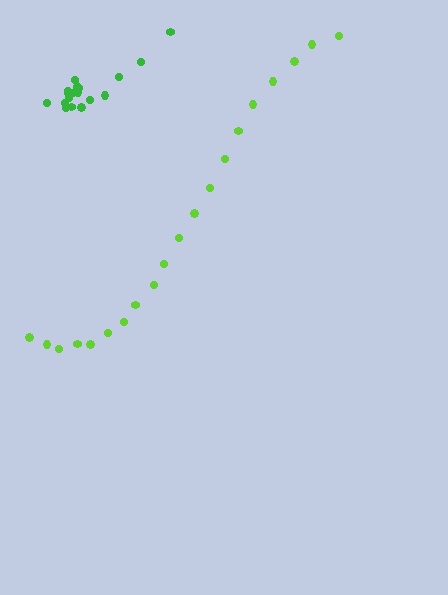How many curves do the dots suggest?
There are 2 distinct paths.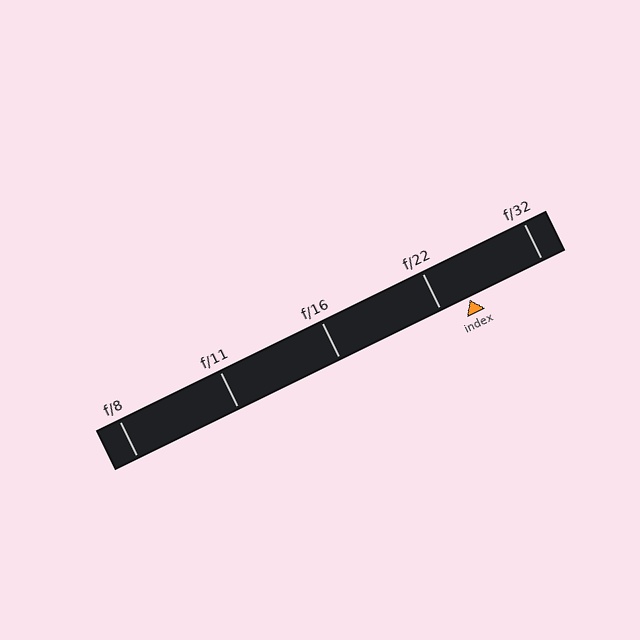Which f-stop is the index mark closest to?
The index mark is closest to f/22.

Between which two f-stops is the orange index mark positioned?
The index mark is between f/22 and f/32.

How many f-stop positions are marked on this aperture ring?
There are 5 f-stop positions marked.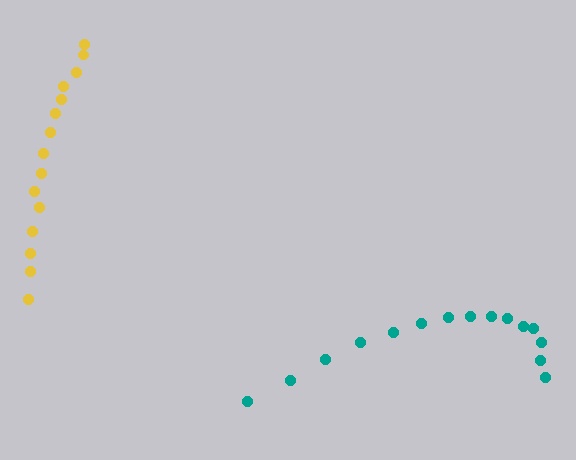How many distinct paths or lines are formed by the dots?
There are 2 distinct paths.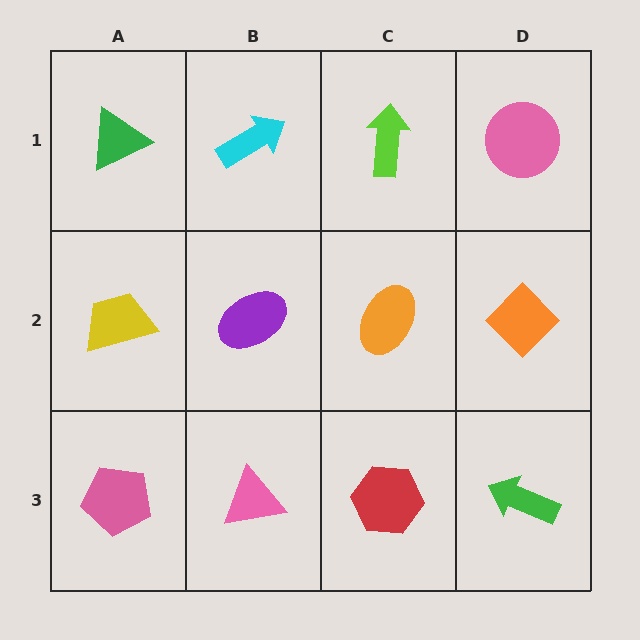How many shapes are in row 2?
4 shapes.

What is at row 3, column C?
A red hexagon.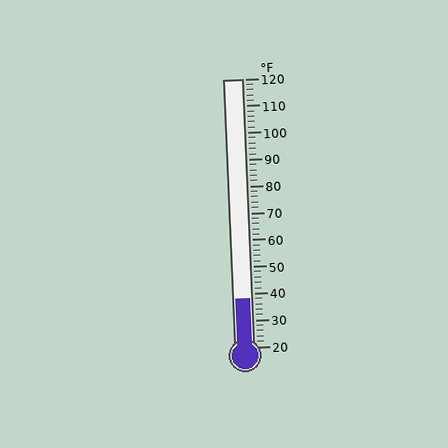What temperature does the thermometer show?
The thermometer shows approximately 38°F.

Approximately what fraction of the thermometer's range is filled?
The thermometer is filled to approximately 20% of its range.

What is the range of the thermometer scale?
The thermometer scale ranges from 20°F to 120°F.